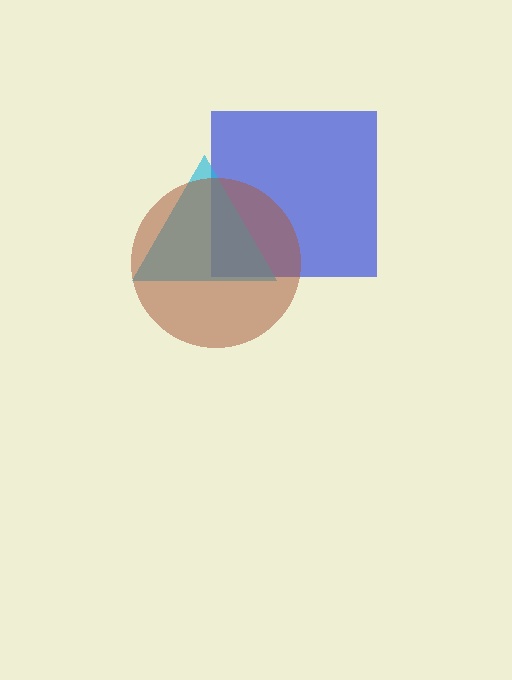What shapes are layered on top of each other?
The layered shapes are: a blue square, a cyan triangle, a brown circle.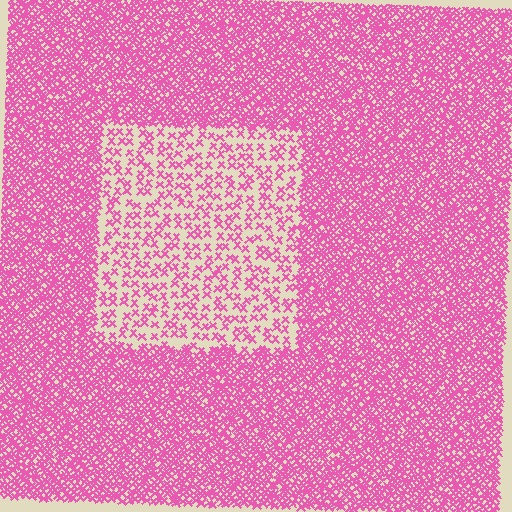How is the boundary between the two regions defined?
The boundary is defined by a change in element density (approximately 2.7x ratio). All elements are the same color, size, and shape.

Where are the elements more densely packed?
The elements are more densely packed outside the rectangle boundary.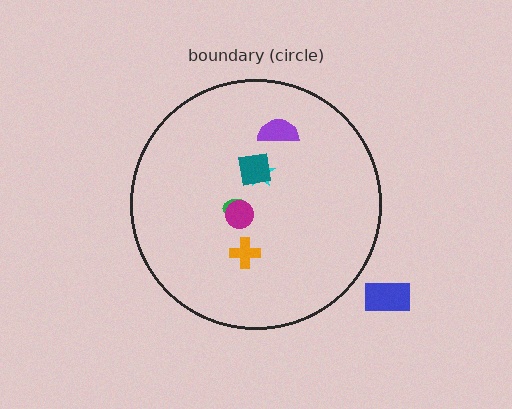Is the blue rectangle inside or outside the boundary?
Outside.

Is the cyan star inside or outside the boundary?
Inside.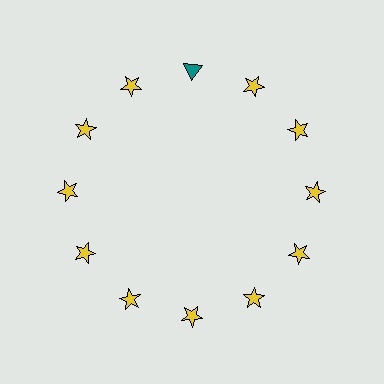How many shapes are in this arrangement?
There are 12 shapes arranged in a ring pattern.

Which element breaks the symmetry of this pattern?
The teal triangle at roughly the 12 o'clock position breaks the symmetry. All other shapes are yellow stars.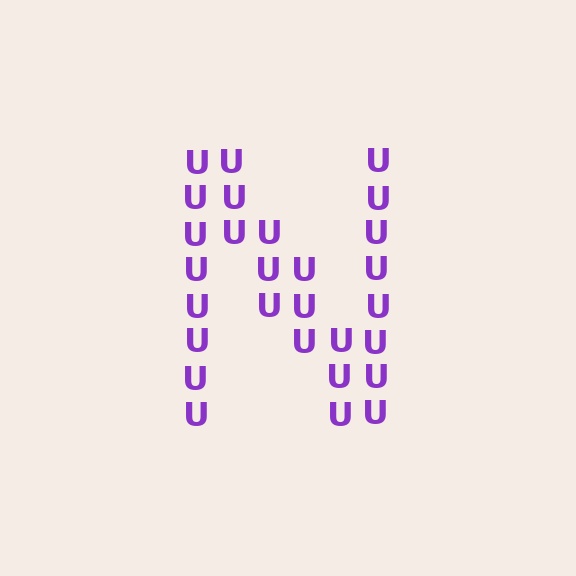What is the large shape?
The large shape is the letter N.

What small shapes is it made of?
It is made of small letter U's.